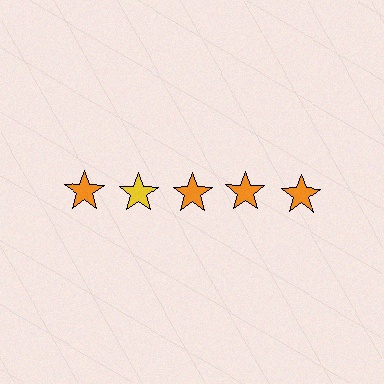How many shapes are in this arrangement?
There are 5 shapes arranged in a grid pattern.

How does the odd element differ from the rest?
It has a different color: yellow instead of orange.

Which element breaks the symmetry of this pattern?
The yellow star in the top row, second from left column breaks the symmetry. All other shapes are orange stars.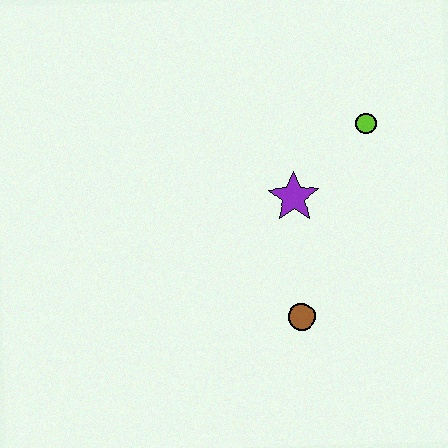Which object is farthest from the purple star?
The brown circle is farthest from the purple star.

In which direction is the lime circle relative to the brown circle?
The lime circle is above the brown circle.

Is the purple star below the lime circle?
Yes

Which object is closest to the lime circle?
The purple star is closest to the lime circle.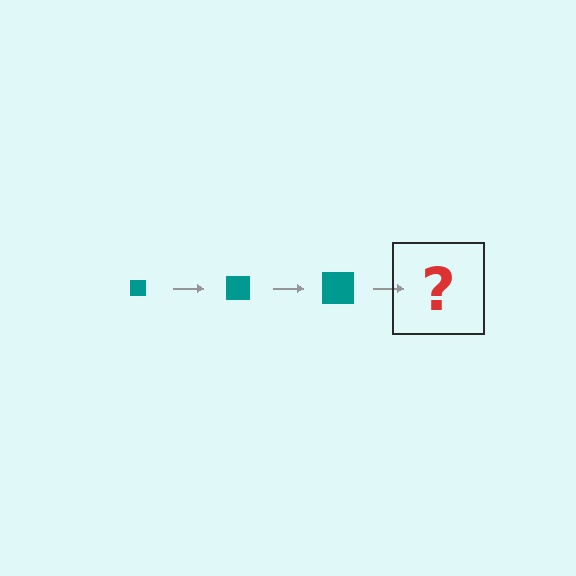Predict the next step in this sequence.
The next step is a teal square, larger than the previous one.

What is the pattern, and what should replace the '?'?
The pattern is that the square gets progressively larger each step. The '?' should be a teal square, larger than the previous one.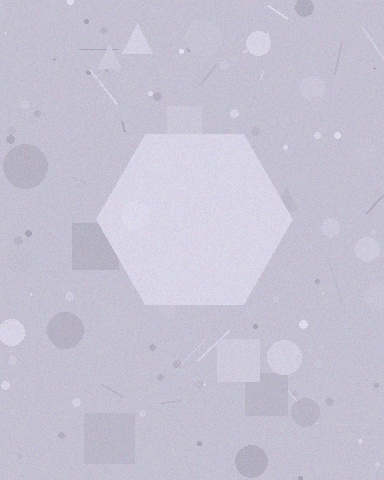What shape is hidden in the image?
A hexagon is hidden in the image.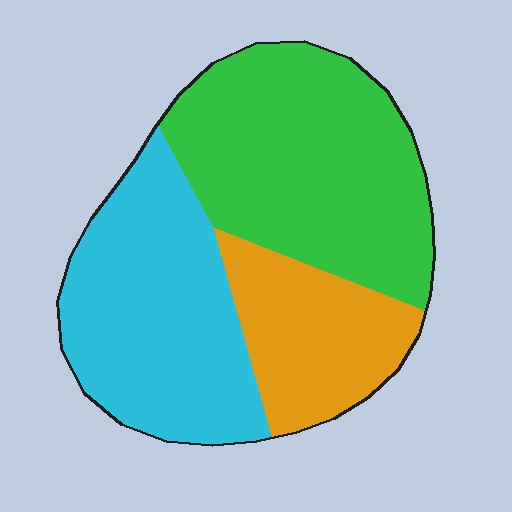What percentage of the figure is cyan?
Cyan takes up about three eighths (3/8) of the figure.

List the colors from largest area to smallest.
From largest to smallest: green, cyan, orange.